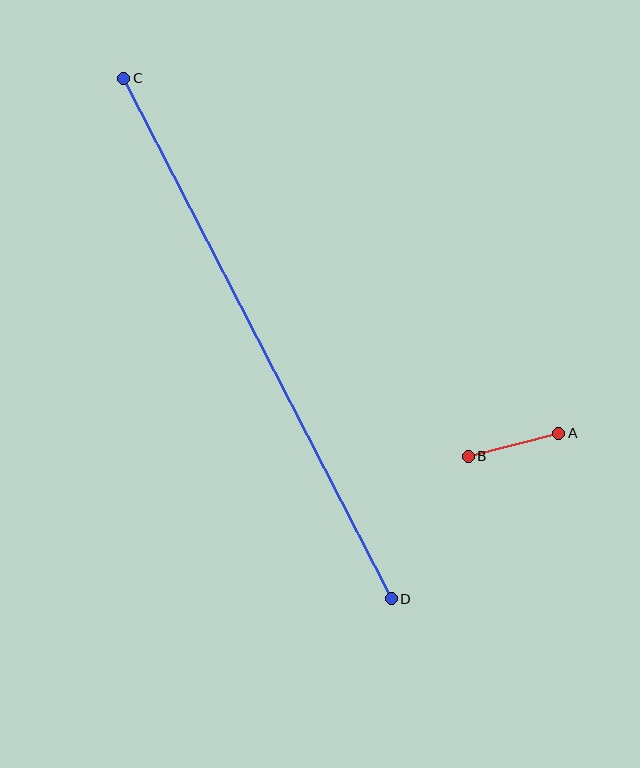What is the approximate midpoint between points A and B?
The midpoint is at approximately (514, 445) pixels.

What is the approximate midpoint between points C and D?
The midpoint is at approximately (258, 338) pixels.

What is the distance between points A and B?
The distance is approximately 93 pixels.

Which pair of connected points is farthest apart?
Points C and D are farthest apart.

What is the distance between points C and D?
The distance is approximately 585 pixels.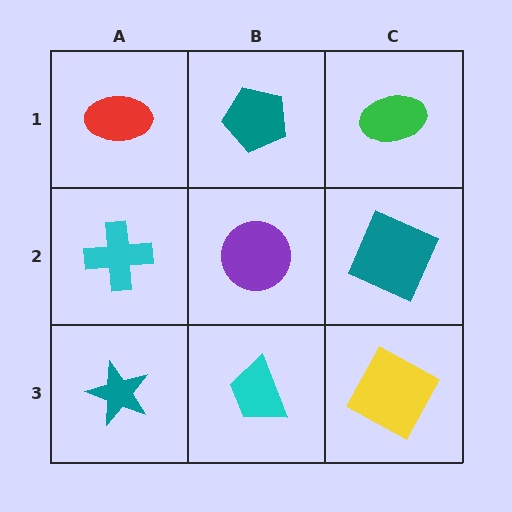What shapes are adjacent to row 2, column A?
A red ellipse (row 1, column A), a teal star (row 3, column A), a purple circle (row 2, column B).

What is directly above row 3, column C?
A teal square.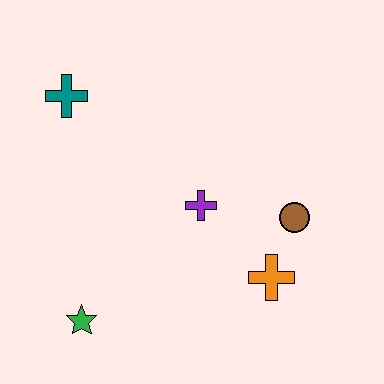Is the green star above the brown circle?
No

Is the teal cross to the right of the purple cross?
No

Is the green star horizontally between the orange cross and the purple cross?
No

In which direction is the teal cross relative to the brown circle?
The teal cross is to the left of the brown circle.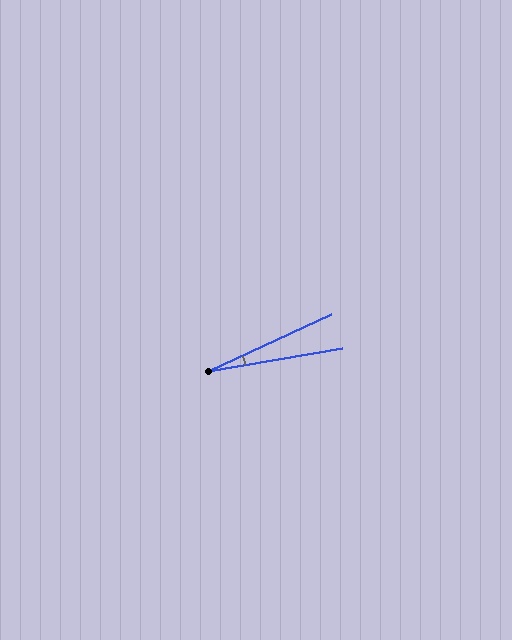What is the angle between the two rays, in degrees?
Approximately 15 degrees.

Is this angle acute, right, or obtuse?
It is acute.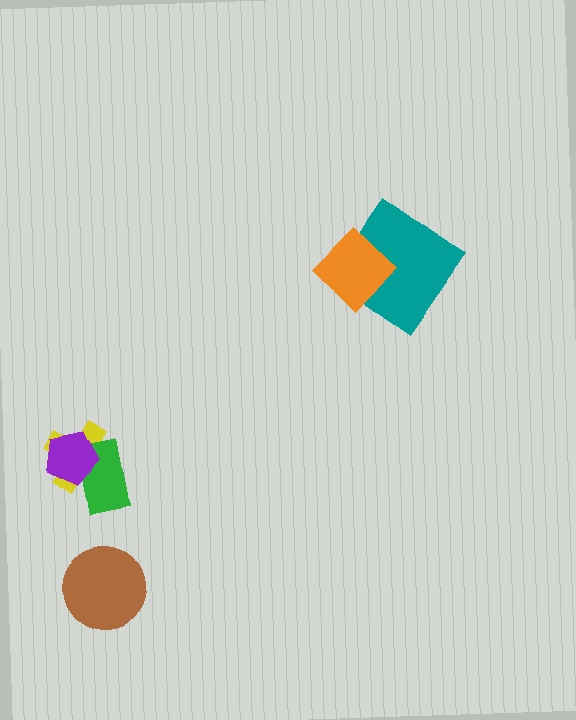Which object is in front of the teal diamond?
The orange diamond is in front of the teal diamond.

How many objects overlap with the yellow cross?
2 objects overlap with the yellow cross.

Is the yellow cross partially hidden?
Yes, it is partially covered by another shape.